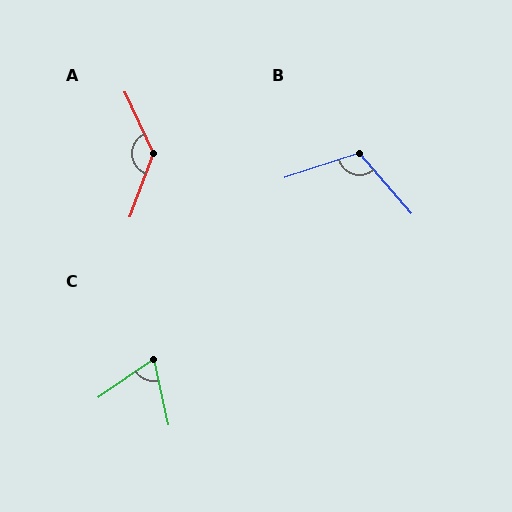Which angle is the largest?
A, at approximately 135 degrees.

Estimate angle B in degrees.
Approximately 113 degrees.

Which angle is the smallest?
C, at approximately 67 degrees.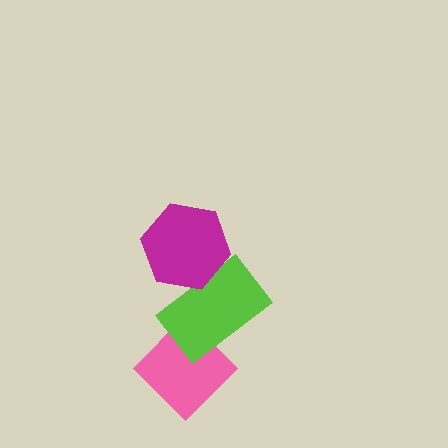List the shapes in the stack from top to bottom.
From top to bottom: the magenta hexagon, the lime rectangle, the pink diamond.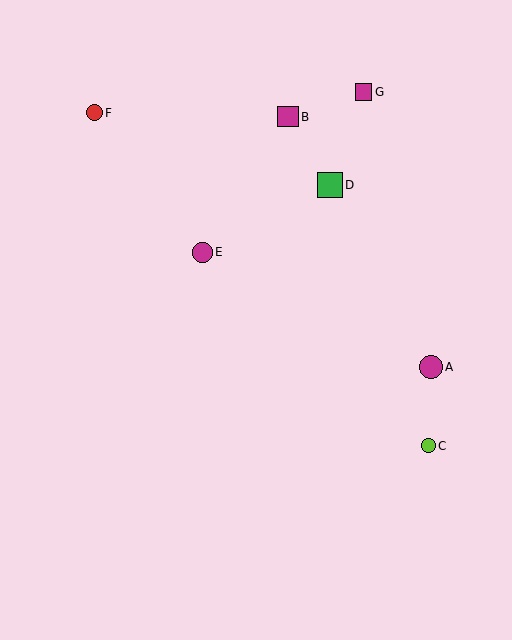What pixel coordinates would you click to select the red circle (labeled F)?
Click at (94, 113) to select the red circle F.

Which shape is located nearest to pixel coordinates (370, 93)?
The magenta square (labeled G) at (364, 92) is nearest to that location.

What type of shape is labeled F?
Shape F is a red circle.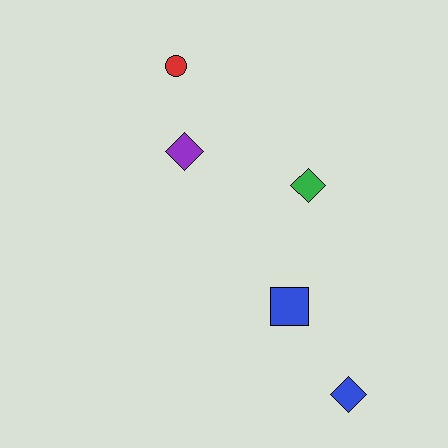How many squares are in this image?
There is 1 square.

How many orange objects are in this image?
There are no orange objects.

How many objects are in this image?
There are 5 objects.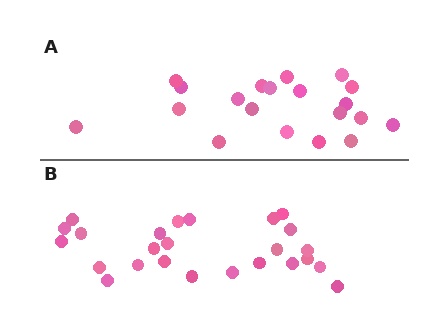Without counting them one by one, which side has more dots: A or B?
Region B (the bottom region) has more dots.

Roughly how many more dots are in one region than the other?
Region B has about 5 more dots than region A.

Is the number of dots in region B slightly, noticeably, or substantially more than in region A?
Region B has noticeably more, but not dramatically so. The ratio is roughly 1.2 to 1.